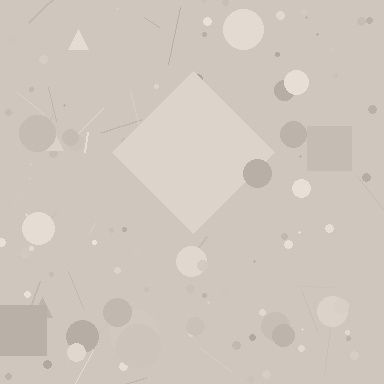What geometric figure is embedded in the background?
A diamond is embedded in the background.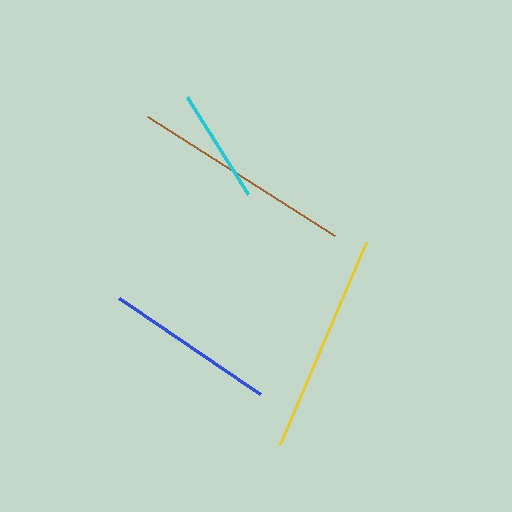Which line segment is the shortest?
The cyan line is the shortest at approximately 115 pixels.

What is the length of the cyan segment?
The cyan segment is approximately 115 pixels long.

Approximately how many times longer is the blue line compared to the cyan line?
The blue line is approximately 1.5 times the length of the cyan line.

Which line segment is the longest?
The brown line is the longest at approximately 222 pixels.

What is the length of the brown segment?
The brown segment is approximately 222 pixels long.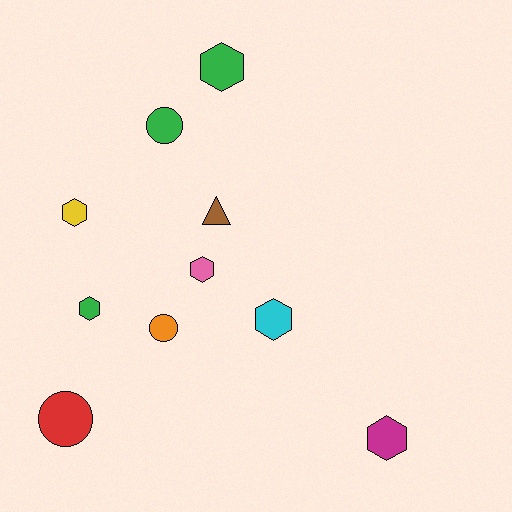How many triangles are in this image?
There is 1 triangle.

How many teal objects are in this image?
There are no teal objects.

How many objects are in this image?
There are 10 objects.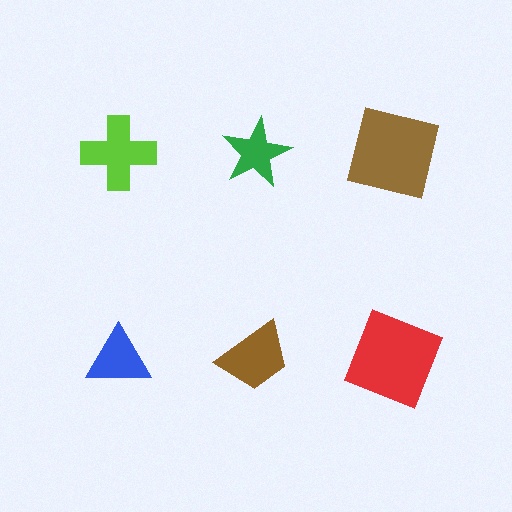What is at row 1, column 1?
A lime cross.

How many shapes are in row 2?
3 shapes.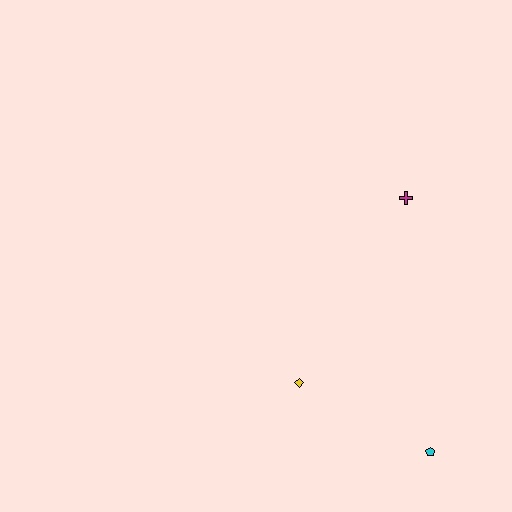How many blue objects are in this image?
There are no blue objects.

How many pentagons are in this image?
There is 1 pentagon.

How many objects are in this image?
There are 3 objects.